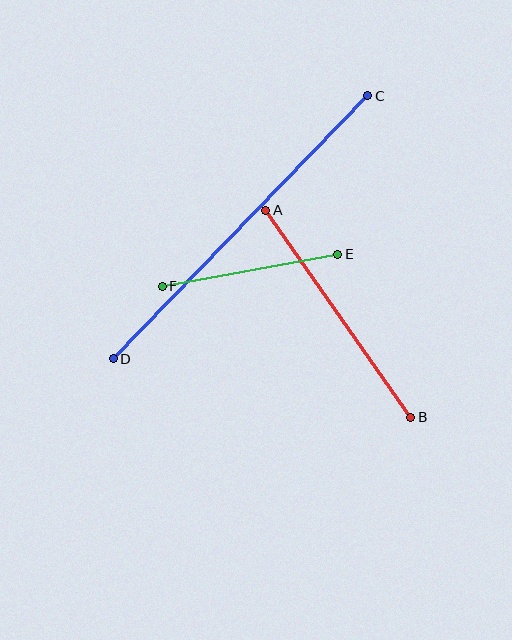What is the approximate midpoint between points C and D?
The midpoint is at approximately (240, 227) pixels.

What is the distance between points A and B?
The distance is approximately 252 pixels.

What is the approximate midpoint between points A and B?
The midpoint is at approximately (338, 314) pixels.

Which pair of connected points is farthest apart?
Points C and D are farthest apart.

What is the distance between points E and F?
The distance is approximately 178 pixels.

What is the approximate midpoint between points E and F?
The midpoint is at approximately (250, 270) pixels.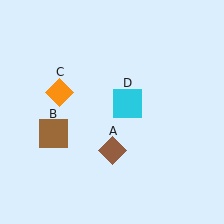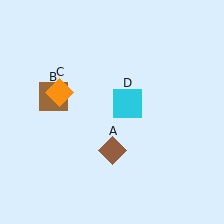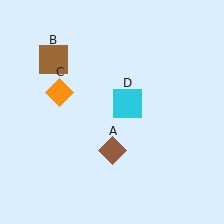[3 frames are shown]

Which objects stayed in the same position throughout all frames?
Brown diamond (object A) and orange diamond (object C) and cyan square (object D) remained stationary.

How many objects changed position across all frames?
1 object changed position: brown square (object B).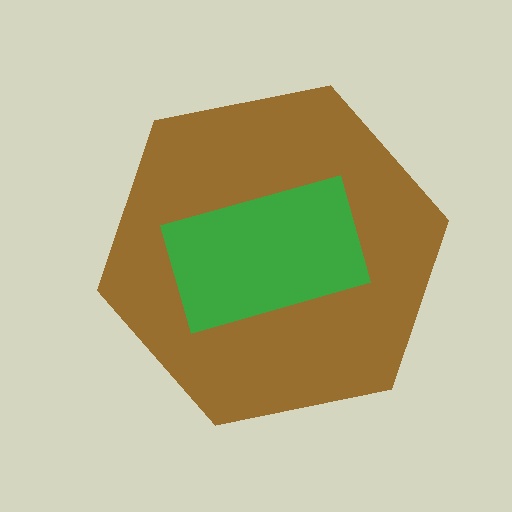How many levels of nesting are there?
2.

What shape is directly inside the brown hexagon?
The green rectangle.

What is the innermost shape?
The green rectangle.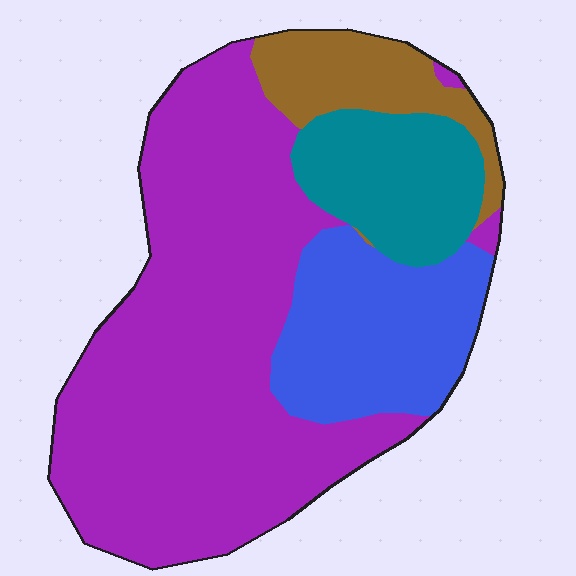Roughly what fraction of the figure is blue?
Blue covers roughly 20% of the figure.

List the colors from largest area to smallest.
From largest to smallest: purple, blue, teal, brown.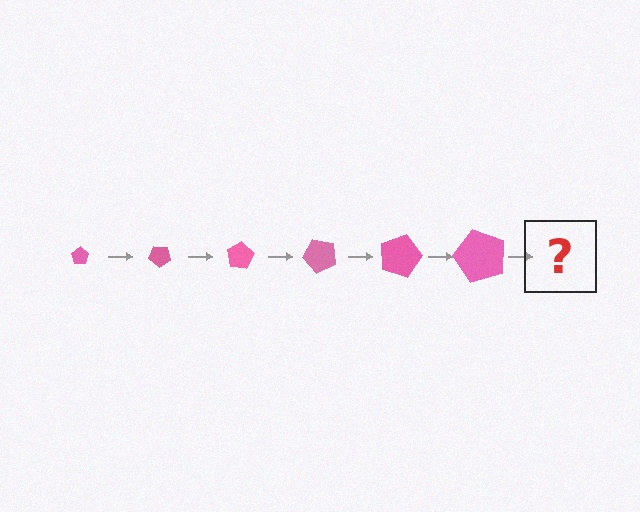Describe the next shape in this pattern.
It should be a pentagon, larger than the previous one and rotated 240 degrees from the start.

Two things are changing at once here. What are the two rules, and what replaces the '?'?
The two rules are that the pentagon grows larger each step and it rotates 40 degrees each step. The '?' should be a pentagon, larger than the previous one and rotated 240 degrees from the start.